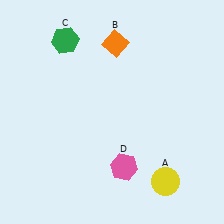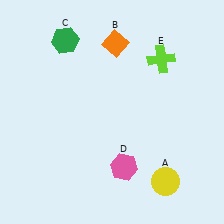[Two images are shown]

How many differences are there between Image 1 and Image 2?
There is 1 difference between the two images.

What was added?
A lime cross (E) was added in Image 2.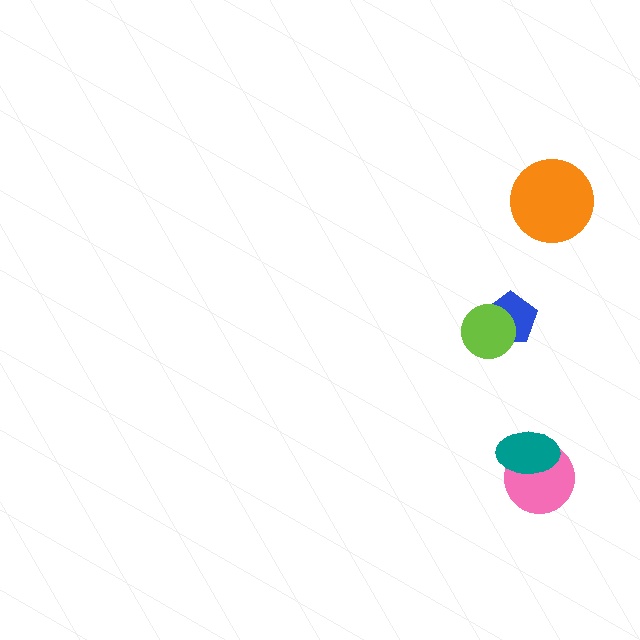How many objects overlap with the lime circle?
1 object overlaps with the lime circle.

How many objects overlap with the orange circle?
0 objects overlap with the orange circle.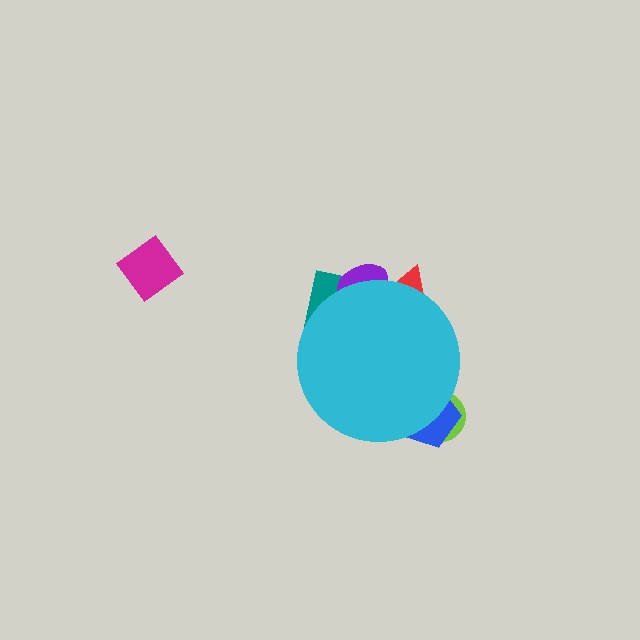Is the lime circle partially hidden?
Yes, the lime circle is partially hidden behind the cyan circle.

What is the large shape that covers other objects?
A cyan circle.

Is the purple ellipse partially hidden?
Yes, the purple ellipse is partially hidden behind the cyan circle.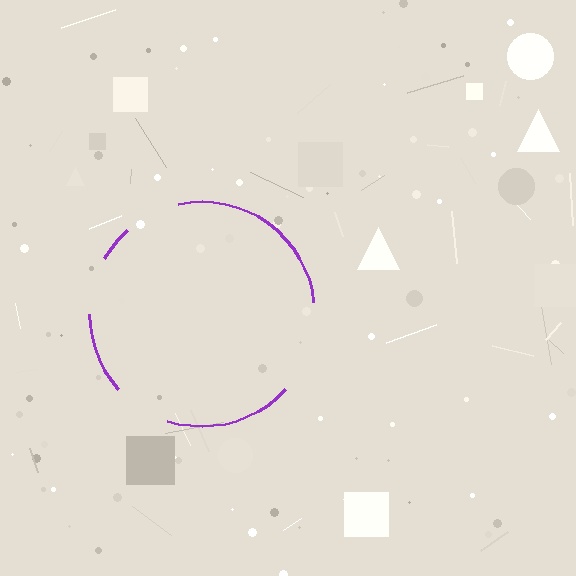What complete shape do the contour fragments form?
The contour fragments form a circle.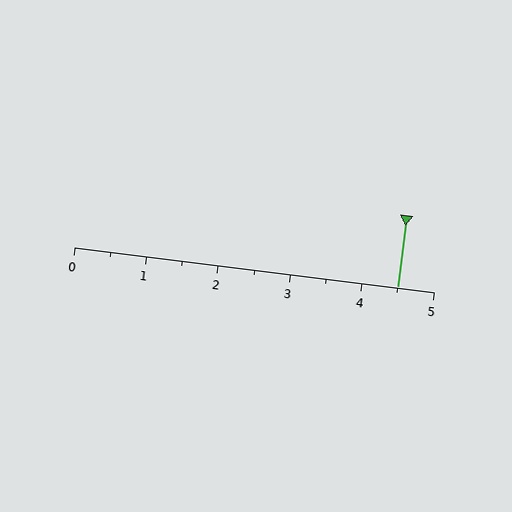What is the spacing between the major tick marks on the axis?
The major ticks are spaced 1 apart.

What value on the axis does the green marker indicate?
The marker indicates approximately 4.5.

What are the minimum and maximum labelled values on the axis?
The axis runs from 0 to 5.